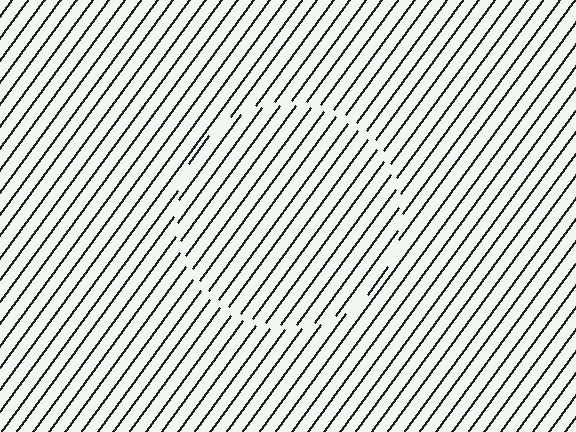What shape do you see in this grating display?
An illusory circle. The interior of the shape contains the same grating, shifted by half a period — the contour is defined by the phase discontinuity where line-ends from the inner and outer gratings abut.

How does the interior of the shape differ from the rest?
The interior of the shape contains the same grating, shifted by half a period — the contour is defined by the phase discontinuity where line-ends from the inner and outer gratings abut.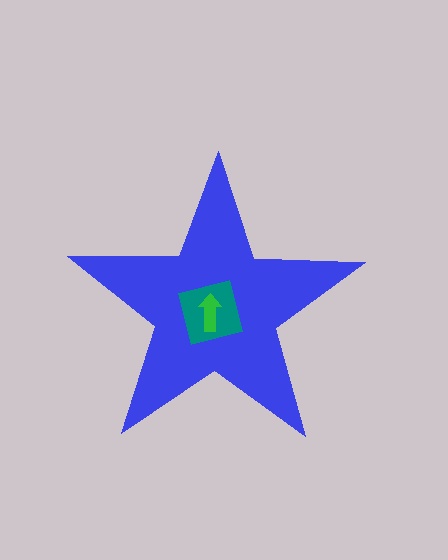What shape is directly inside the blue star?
The teal square.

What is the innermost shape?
The green arrow.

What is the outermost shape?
The blue star.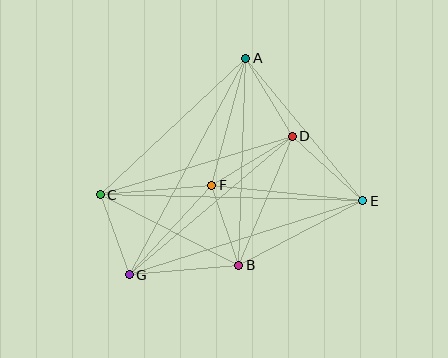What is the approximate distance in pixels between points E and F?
The distance between E and F is approximately 152 pixels.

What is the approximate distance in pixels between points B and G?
The distance between B and G is approximately 110 pixels.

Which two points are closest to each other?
Points B and F are closest to each other.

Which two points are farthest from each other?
Points C and E are farthest from each other.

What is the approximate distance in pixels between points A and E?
The distance between A and E is approximately 184 pixels.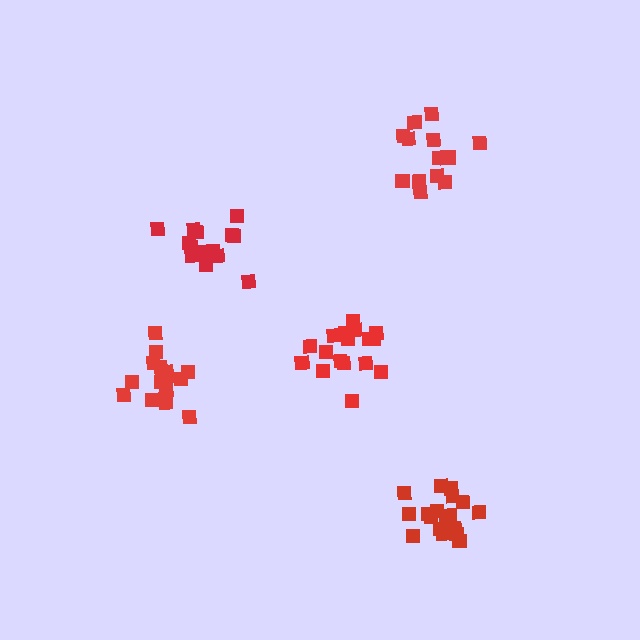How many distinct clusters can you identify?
There are 5 distinct clusters.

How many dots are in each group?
Group 1: 17 dots, Group 2: 14 dots, Group 3: 20 dots, Group 4: 17 dots, Group 5: 14 dots (82 total).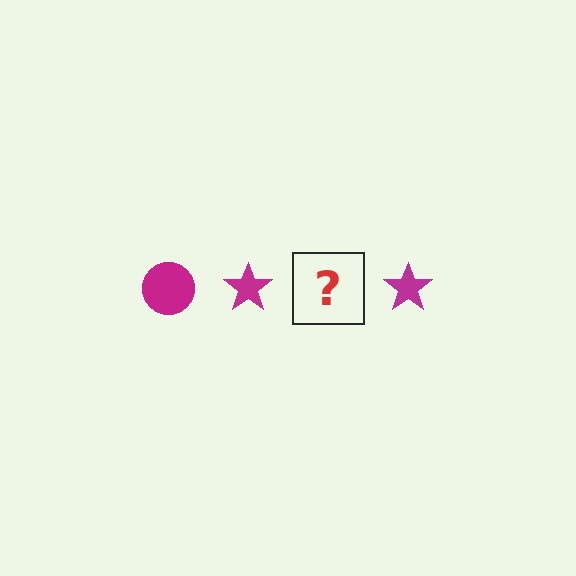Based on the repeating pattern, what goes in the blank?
The blank should be a magenta circle.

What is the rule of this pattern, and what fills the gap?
The rule is that the pattern cycles through circle, star shapes in magenta. The gap should be filled with a magenta circle.